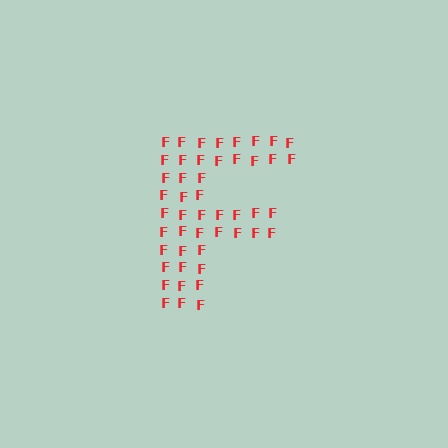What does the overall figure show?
The overall figure shows the letter F.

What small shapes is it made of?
It is made of small letter F's.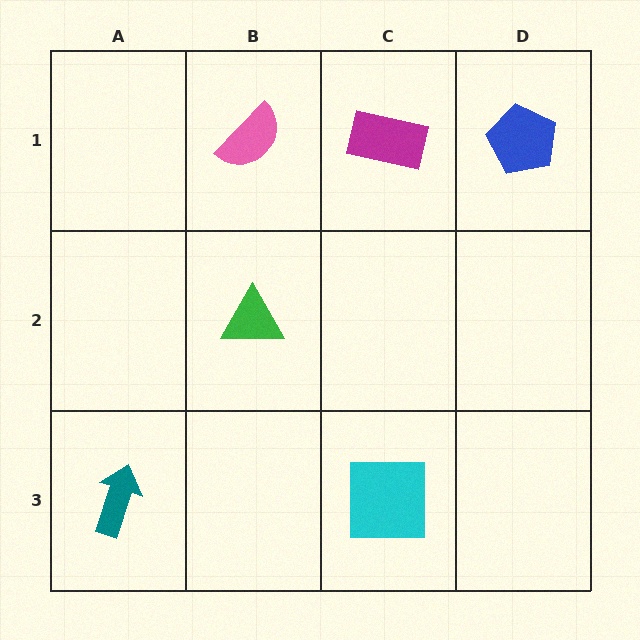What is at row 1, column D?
A blue pentagon.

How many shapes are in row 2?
1 shape.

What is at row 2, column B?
A green triangle.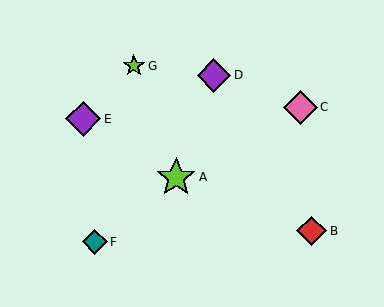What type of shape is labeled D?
Shape D is a purple diamond.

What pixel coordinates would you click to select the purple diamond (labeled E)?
Click at (83, 119) to select the purple diamond E.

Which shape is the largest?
The lime star (labeled A) is the largest.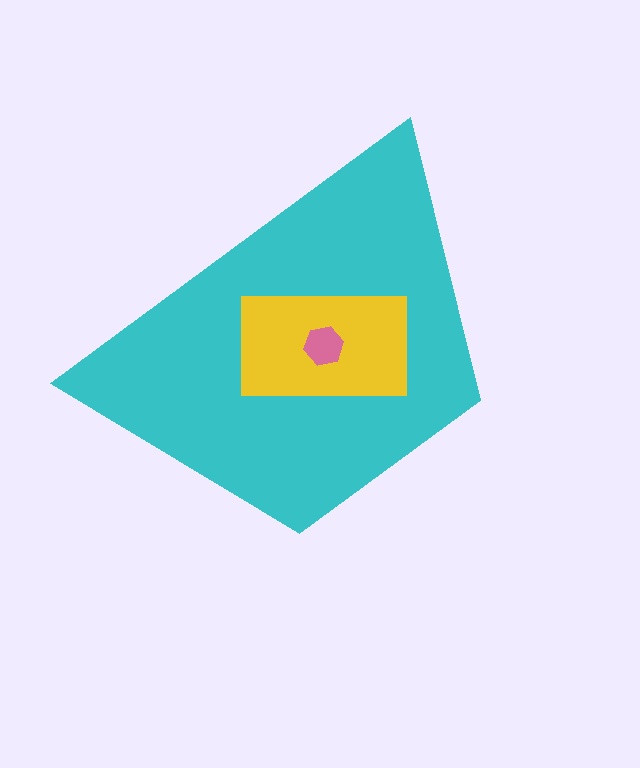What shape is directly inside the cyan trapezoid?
The yellow rectangle.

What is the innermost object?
The pink hexagon.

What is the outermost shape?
The cyan trapezoid.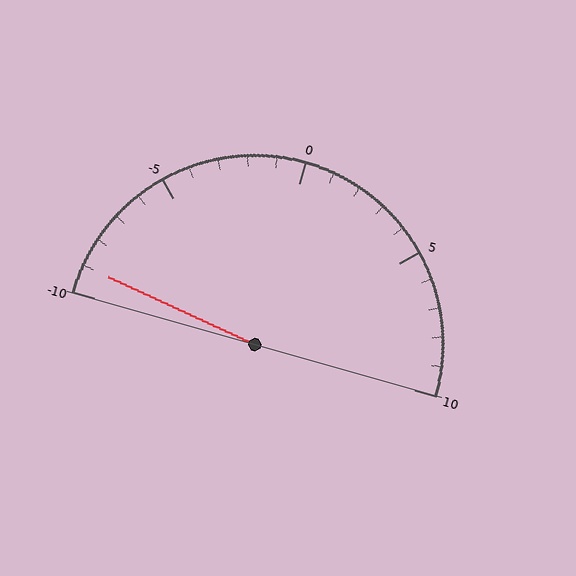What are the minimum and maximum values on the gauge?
The gauge ranges from -10 to 10.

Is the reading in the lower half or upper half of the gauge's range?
The reading is in the lower half of the range (-10 to 10).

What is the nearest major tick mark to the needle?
The nearest major tick mark is -10.